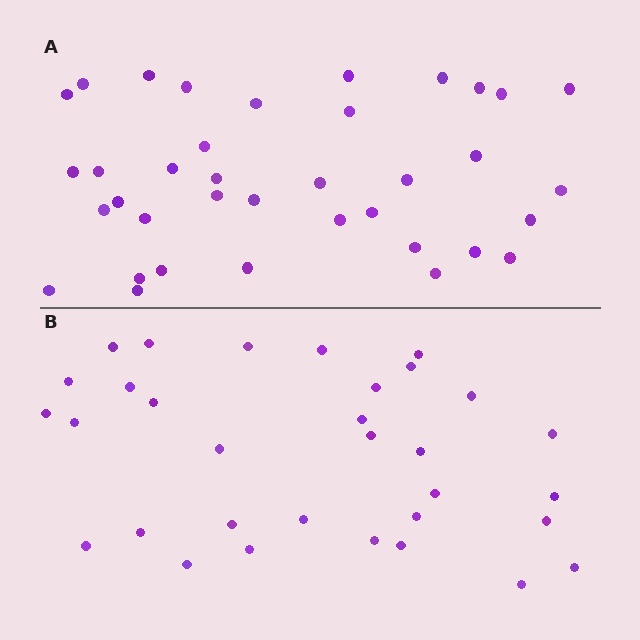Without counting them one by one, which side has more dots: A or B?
Region A (the top region) has more dots.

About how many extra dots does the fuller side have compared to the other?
Region A has about 5 more dots than region B.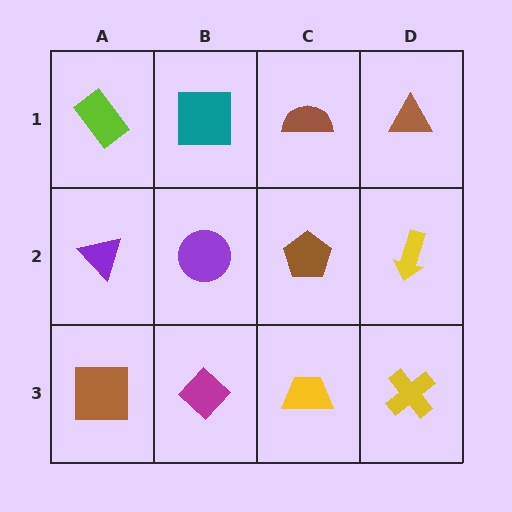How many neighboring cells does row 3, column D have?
2.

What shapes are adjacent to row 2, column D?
A brown triangle (row 1, column D), a yellow cross (row 3, column D), a brown pentagon (row 2, column C).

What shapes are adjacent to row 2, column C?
A brown semicircle (row 1, column C), a yellow trapezoid (row 3, column C), a purple circle (row 2, column B), a yellow arrow (row 2, column D).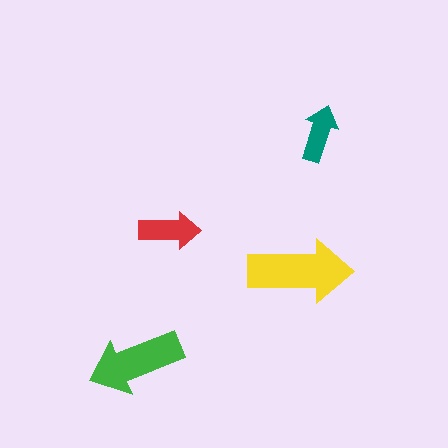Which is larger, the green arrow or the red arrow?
The green one.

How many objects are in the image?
There are 4 objects in the image.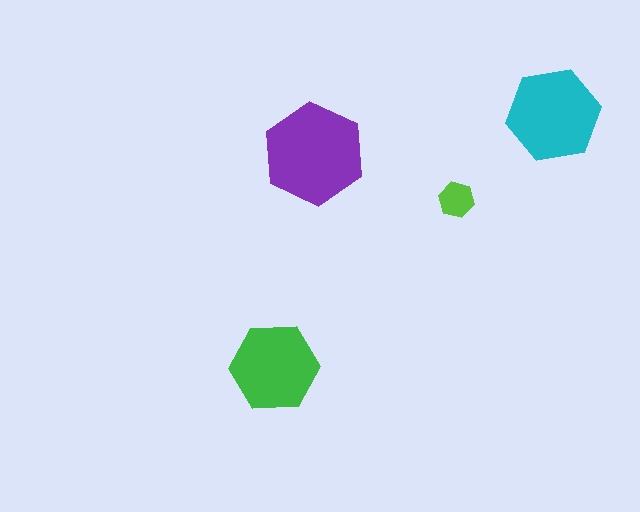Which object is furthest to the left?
The green hexagon is leftmost.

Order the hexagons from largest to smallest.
the purple one, the cyan one, the green one, the lime one.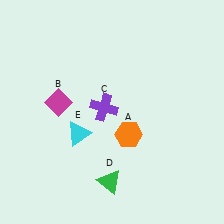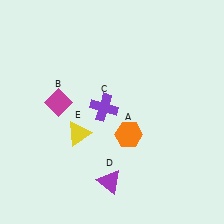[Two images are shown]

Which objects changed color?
D changed from green to purple. E changed from cyan to yellow.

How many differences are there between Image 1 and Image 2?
There are 2 differences between the two images.